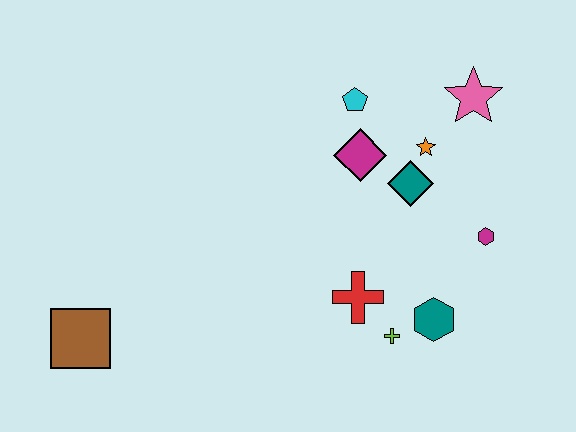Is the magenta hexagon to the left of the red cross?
No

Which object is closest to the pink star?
The orange star is closest to the pink star.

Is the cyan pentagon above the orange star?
Yes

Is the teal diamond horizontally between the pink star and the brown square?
Yes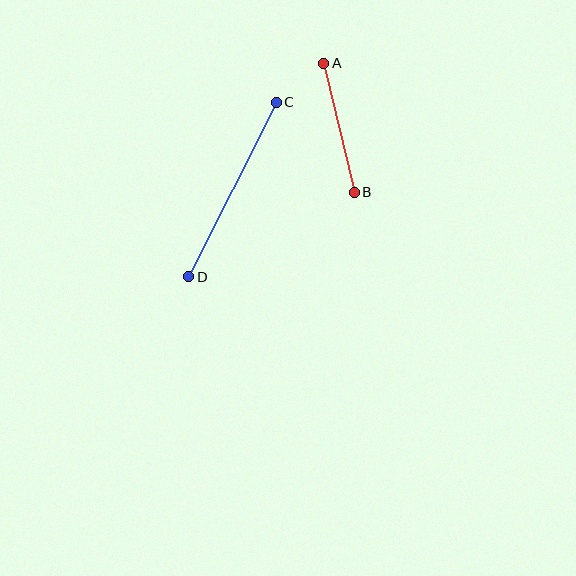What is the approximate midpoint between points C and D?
The midpoint is at approximately (233, 190) pixels.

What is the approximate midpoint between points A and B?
The midpoint is at approximately (339, 128) pixels.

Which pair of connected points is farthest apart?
Points C and D are farthest apart.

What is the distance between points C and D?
The distance is approximately 195 pixels.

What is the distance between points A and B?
The distance is approximately 132 pixels.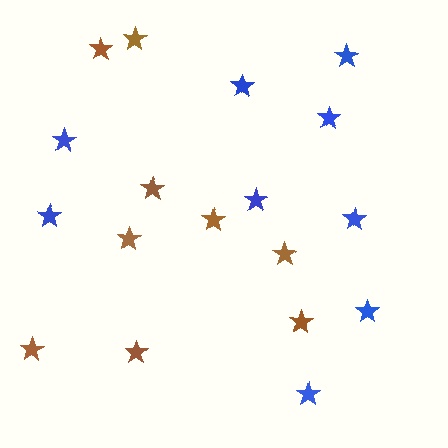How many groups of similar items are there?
There are 2 groups: one group of blue stars (9) and one group of brown stars (9).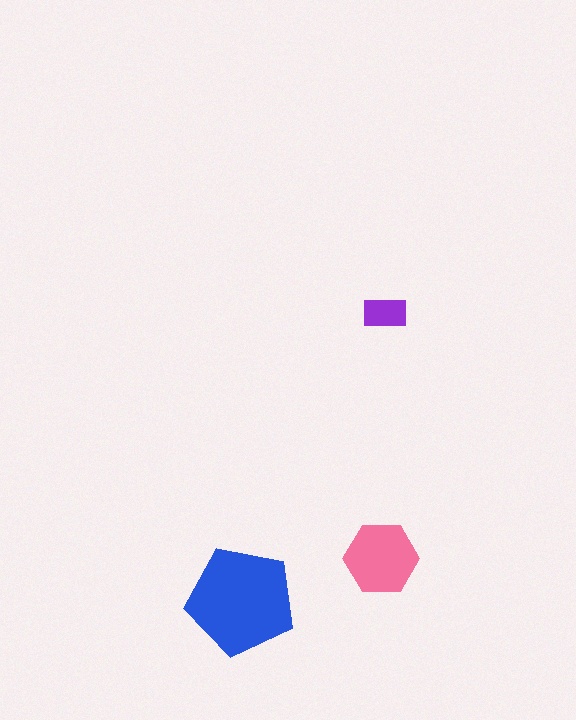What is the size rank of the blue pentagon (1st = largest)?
1st.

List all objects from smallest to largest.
The purple rectangle, the pink hexagon, the blue pentagon.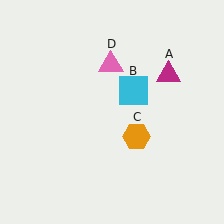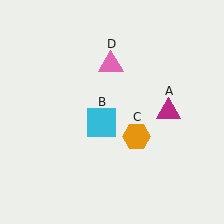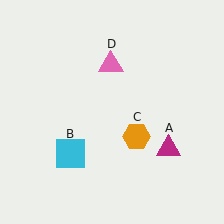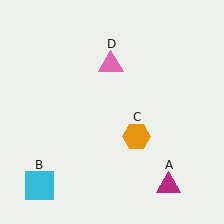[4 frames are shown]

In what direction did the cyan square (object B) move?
The cyan square (object B) moved down and to the left.